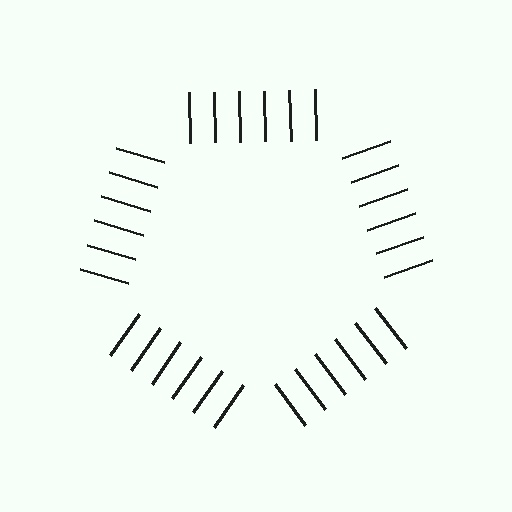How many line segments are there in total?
30 — 6 along each of the 5 edges.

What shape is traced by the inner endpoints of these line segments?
An illusory pentagon — the line segments terminate on its edges but no continuous stroke is drawn.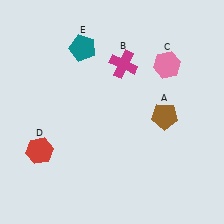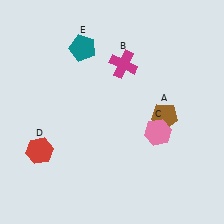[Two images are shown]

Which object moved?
The pink hexagon (C) moved down.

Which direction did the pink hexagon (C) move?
The pink hexagon (C) moved down.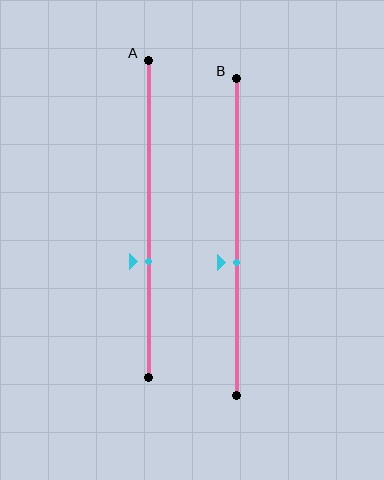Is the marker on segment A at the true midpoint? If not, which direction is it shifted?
No, the marker on segment A is shifted downward by about 14% of the segment length.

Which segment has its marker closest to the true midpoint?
Segment B has its marker closest to the true midpoint.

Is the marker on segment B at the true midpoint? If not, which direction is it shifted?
No, the marker on segment B is shifted downward by about 8% of the segment length.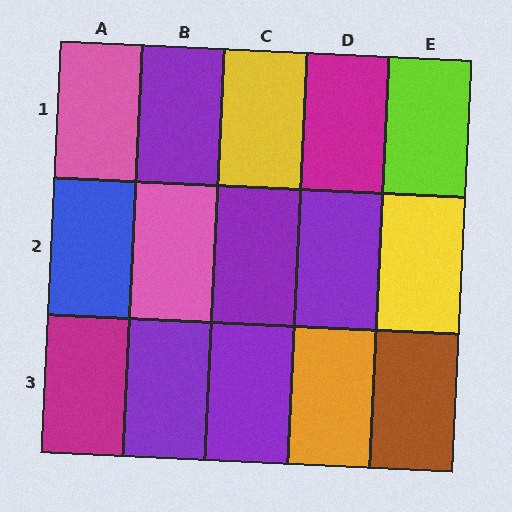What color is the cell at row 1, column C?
Yellow.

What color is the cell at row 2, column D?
Purple.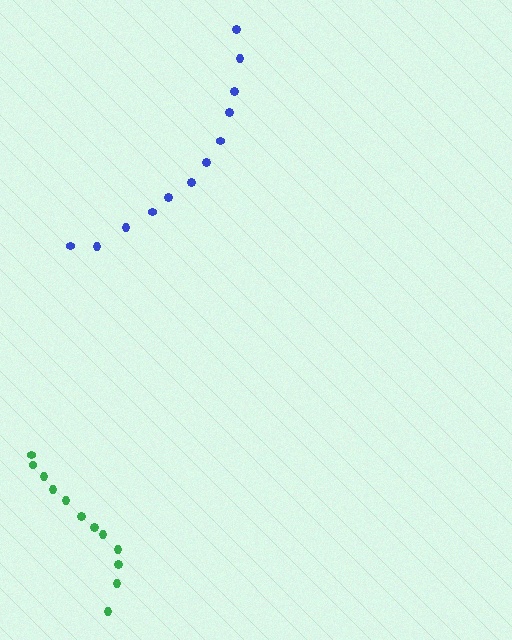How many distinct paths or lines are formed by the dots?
There are 2 distinct paths.